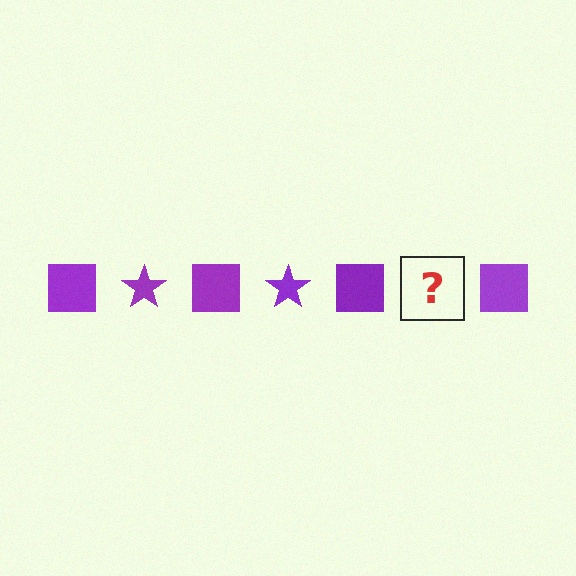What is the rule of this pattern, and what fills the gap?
The rule is that the pattern cycles through square, star shapes in purple. The gap should be filled with a purple star.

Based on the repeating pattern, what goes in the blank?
The blank should be a purple star.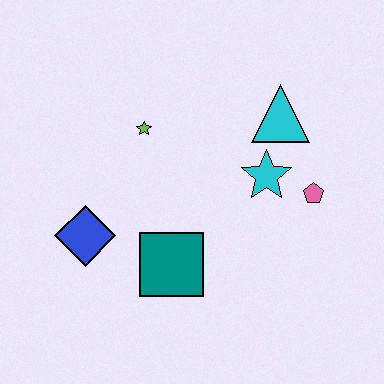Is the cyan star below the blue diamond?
No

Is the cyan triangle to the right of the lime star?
Yes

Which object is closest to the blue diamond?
The teal square is closest to the blue diamond.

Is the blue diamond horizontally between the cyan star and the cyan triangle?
No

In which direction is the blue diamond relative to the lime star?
The blue diamond is below the lime star.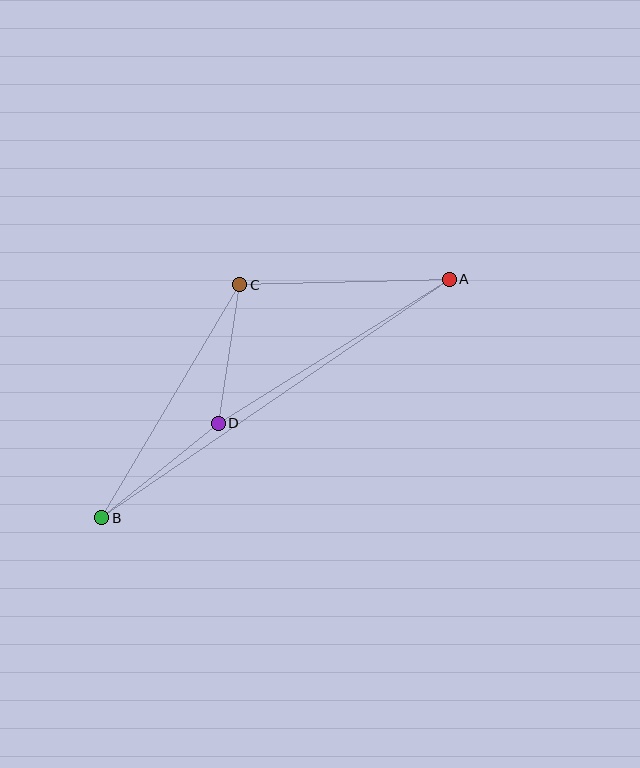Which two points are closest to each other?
Points C and D are closest to each other.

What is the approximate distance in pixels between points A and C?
The distance between A and C is approximately 209 pixels.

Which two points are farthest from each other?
Points A and B are farthest from each other.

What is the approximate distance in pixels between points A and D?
The distance between A and D is approximately 272 pixels.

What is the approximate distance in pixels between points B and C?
The distance between B and C is approximately 271 pixels.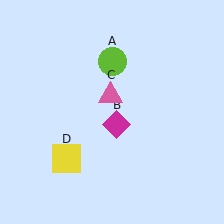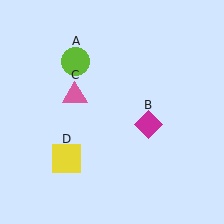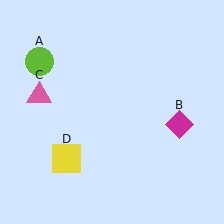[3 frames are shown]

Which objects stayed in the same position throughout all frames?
Yellow square (object D) remained stationary.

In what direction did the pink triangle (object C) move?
The pink triangle (object C) moved left.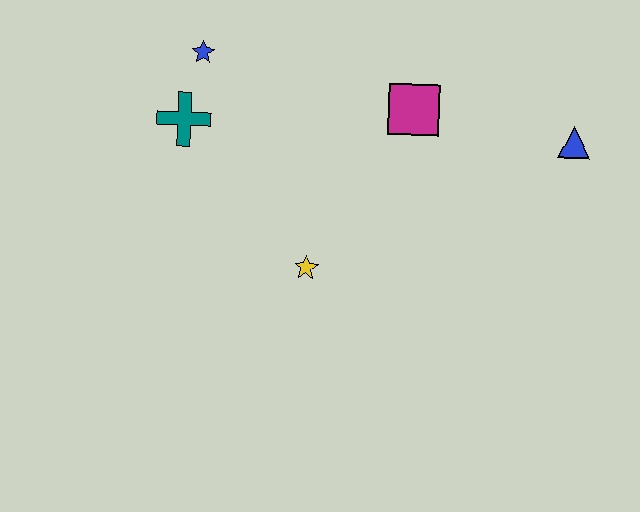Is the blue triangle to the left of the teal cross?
No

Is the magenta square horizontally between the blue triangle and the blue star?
Yes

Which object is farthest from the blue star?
The blue triangle is farthest from the blue star.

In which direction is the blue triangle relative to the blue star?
The blue triangle is to the right of the blue star.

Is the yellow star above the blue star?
No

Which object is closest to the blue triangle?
The magenta square is closest to the blue triangle.